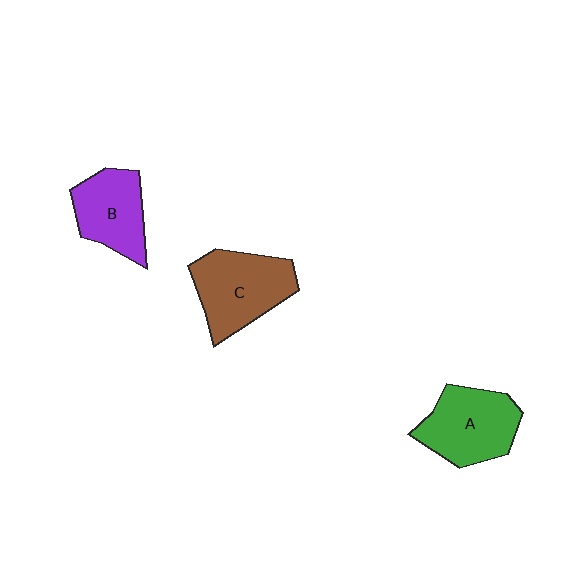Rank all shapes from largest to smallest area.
From largest to smallest: C (brown), A (green), B (purple).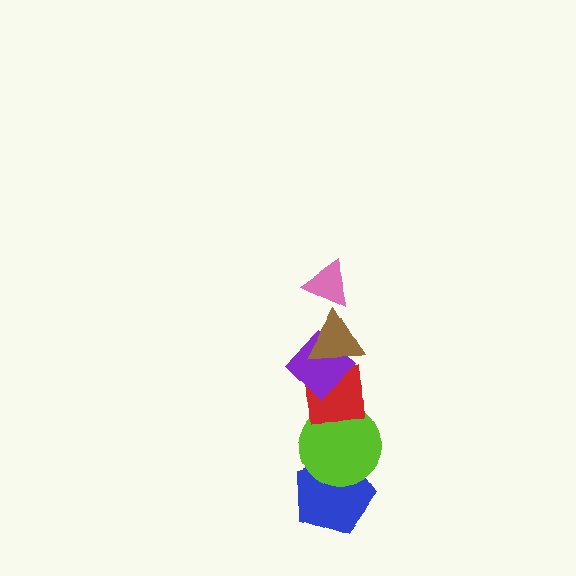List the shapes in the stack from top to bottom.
From top to bottom: the pink triangle, the brown triangle, the purple diamond, the red square, the lime circle, the blue pentagon.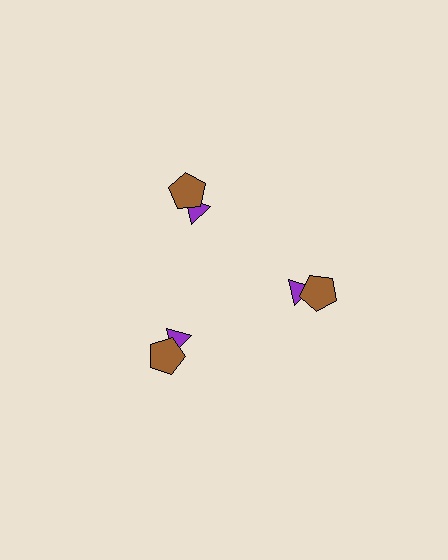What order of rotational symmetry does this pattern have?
This pattern has 3-fold rotational symmetry.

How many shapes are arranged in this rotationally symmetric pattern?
There are 6 shapes, arranged in 3 groups of 2.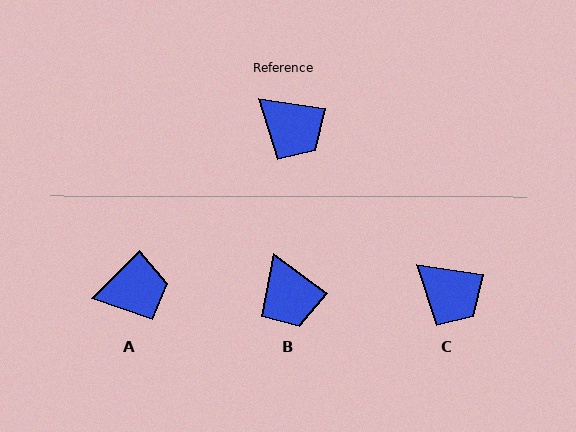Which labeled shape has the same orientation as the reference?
C.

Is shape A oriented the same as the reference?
No, it is off by about 53 degrees.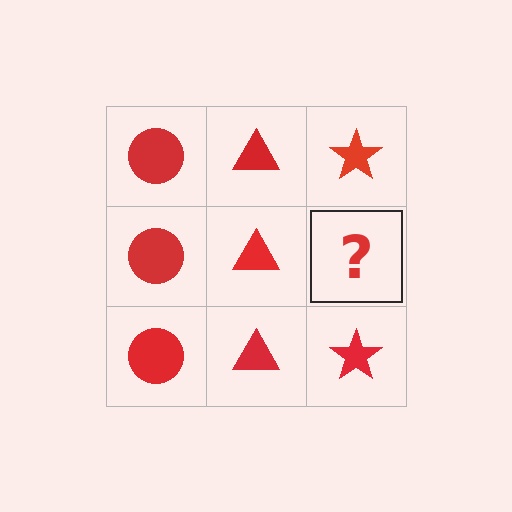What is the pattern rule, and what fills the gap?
The rule is that each column has a consistent shape. The gap should be filled with a red star.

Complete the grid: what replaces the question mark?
The question mark should be replaced with a red star.